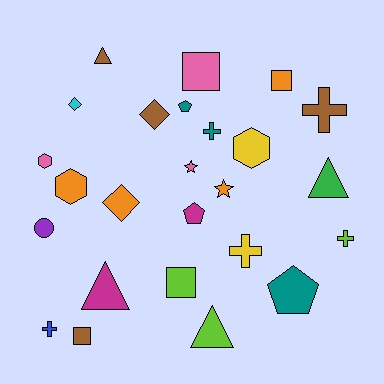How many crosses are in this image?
There are 5 crosses.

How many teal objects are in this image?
There are 3 teal objects.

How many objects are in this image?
There are 25 objects.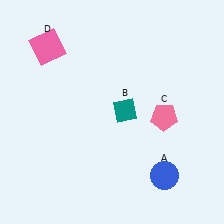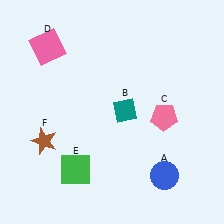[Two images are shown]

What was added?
A green square (E), a brown star (F) were added in Image 2.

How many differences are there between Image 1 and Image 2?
There are 2 differences between the two images.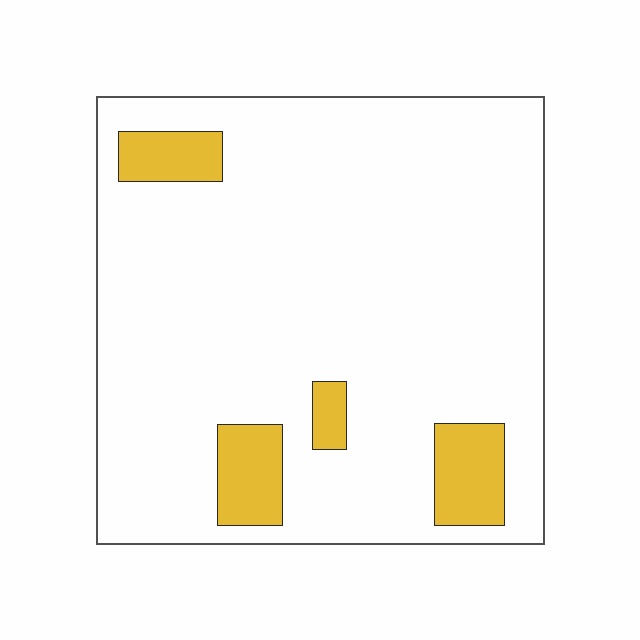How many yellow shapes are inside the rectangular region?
4.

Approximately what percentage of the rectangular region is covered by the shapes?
Approximately 10%.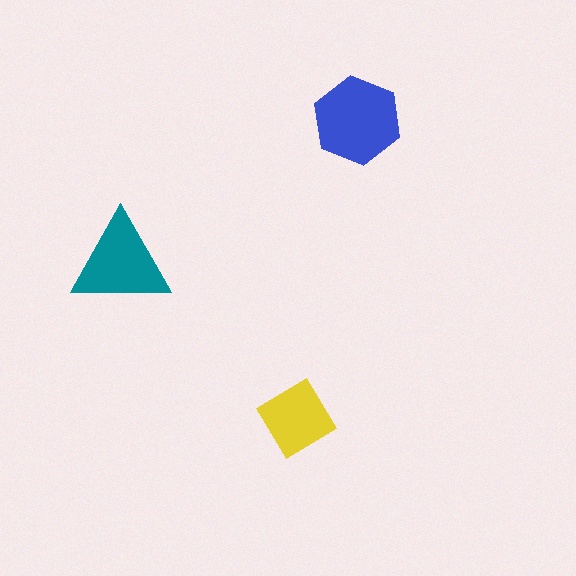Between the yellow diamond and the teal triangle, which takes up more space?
The teal triangle.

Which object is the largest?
The blue hexagon.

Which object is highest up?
The blue hexagon is topmost.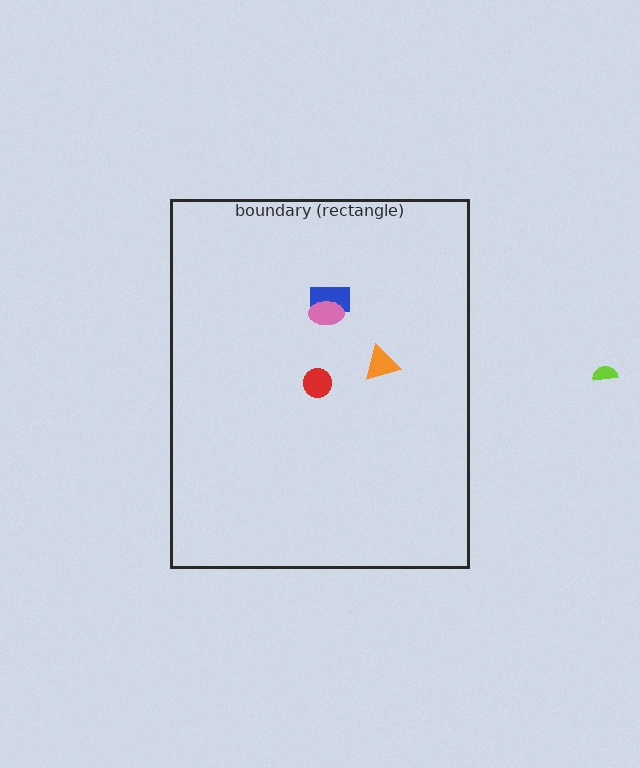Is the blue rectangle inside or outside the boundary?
Inside.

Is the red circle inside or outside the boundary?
Inside.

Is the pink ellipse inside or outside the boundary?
Inside.